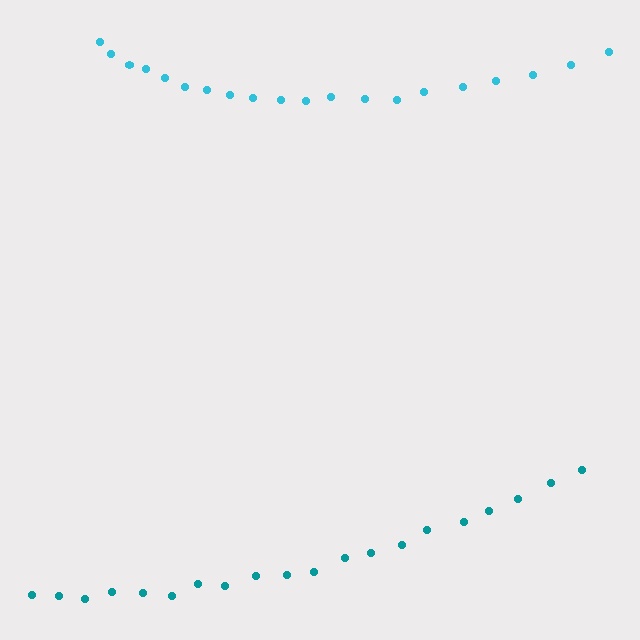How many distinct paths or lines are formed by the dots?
There are 2 distinct paths.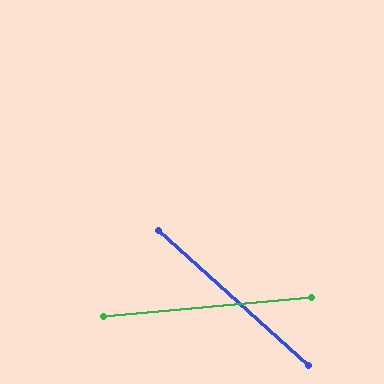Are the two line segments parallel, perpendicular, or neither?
Neither parallel nor perpendicular — they differ by about 47°.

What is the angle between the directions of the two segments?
Approximately 47 degrees.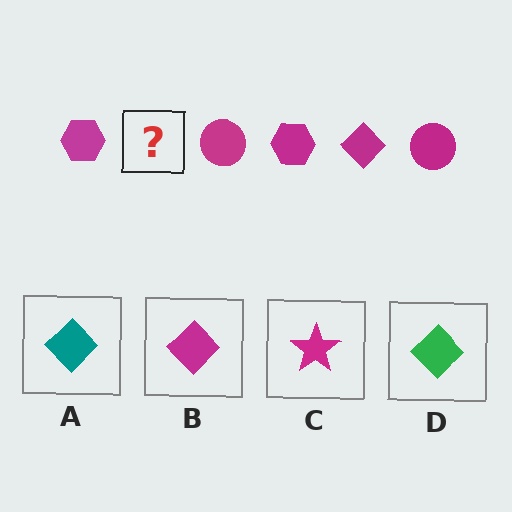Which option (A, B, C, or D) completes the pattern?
B.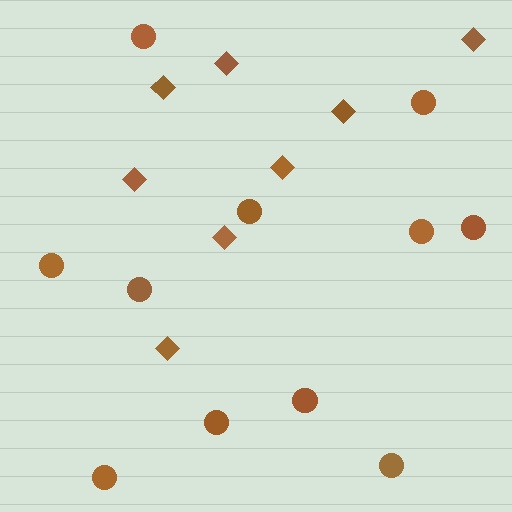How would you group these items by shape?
There are 2 groups: one group of diamonds (8) and one group of circles (11).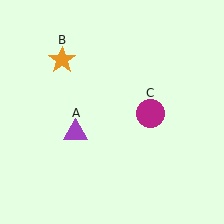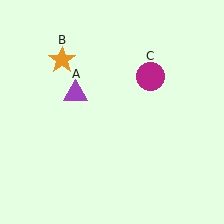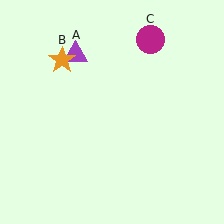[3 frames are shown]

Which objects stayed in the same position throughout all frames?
Orange star (object B) remained stationary.